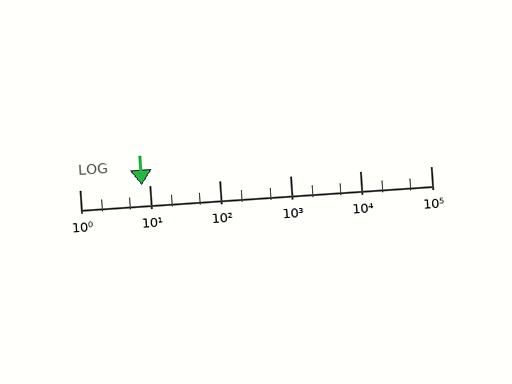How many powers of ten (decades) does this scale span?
The scale spans 5 decades, from 1 to 100000.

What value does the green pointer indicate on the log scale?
The pointer indicates approximately 7.8.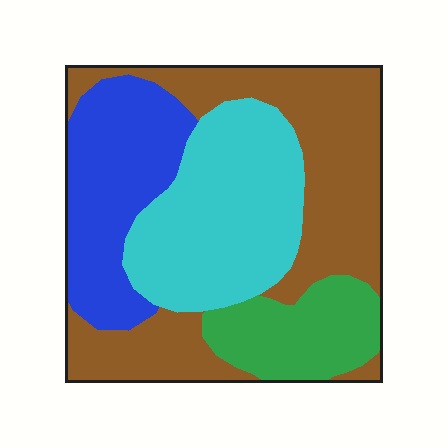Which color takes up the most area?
Brown, at roughly 35%.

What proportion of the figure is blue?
Blue takes up about one fifth (1/5) of the figure.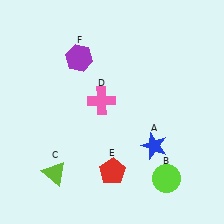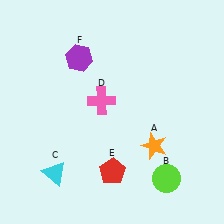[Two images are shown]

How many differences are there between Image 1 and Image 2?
There are 2 differences between the two images.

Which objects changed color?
A changed from blue to orange. C changed from lime to cyan.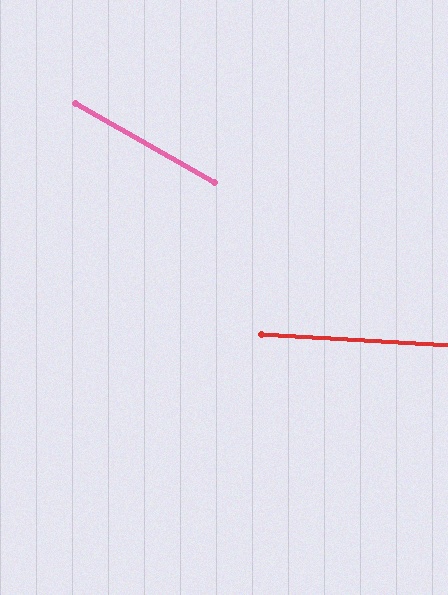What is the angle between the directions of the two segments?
Approximately 27 degrees.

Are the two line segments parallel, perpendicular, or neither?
Neither parallel nor perpendicular — they differ by about 27°.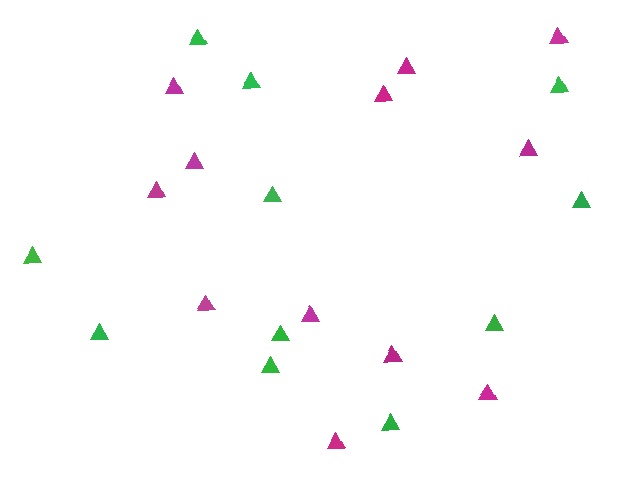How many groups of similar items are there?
There are 2 groups: one group of magenta triangles (12) and one group of green triangles (11).